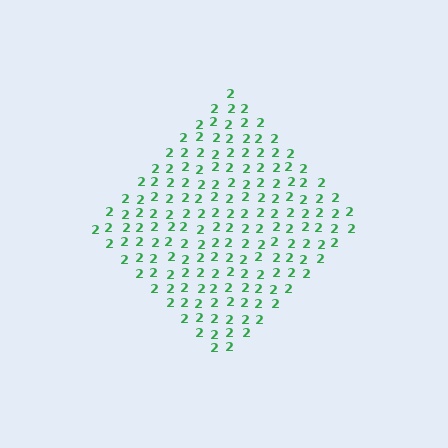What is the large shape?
The large shape is a diamond.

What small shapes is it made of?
It is made of small digit 2's.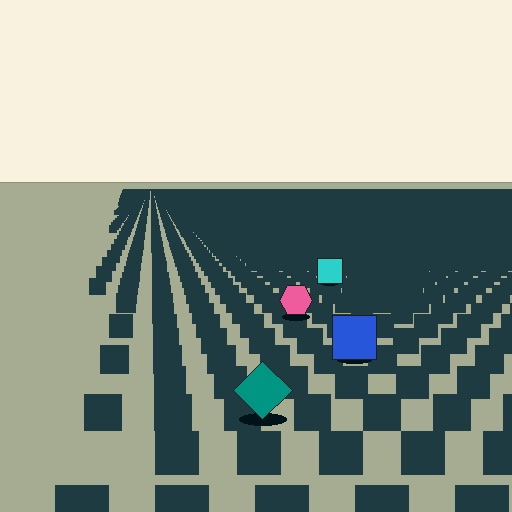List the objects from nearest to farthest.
From nearest to farthest: the teal diamond, the blue square, the pink hexagon, the cyan square.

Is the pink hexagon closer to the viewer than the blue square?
No. The blue square is closer — you can tell from the texture gradient: the ground texture is coarser near it.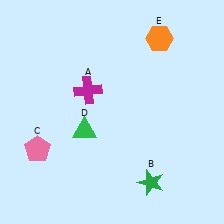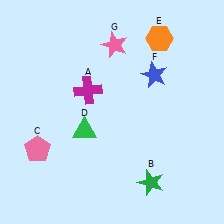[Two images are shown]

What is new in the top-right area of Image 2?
A blue star (F) was added in the top-right area of Image 2.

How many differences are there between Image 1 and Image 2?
There are 2 differences between the two images.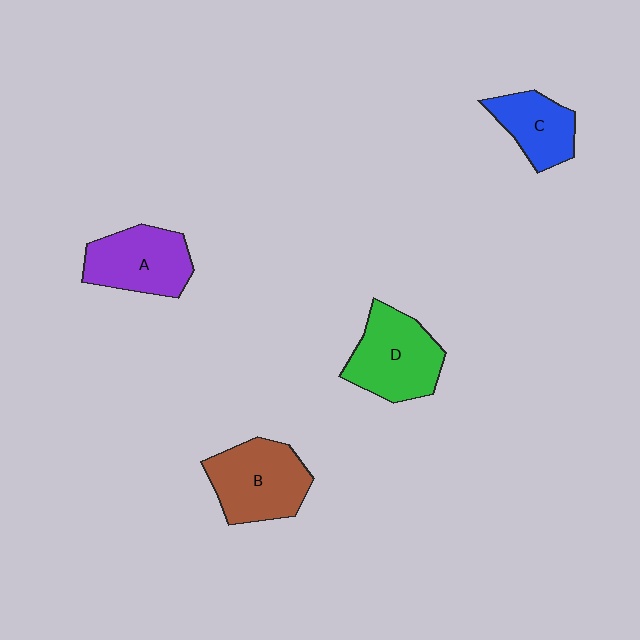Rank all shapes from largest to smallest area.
From largest to smallest: B (brown), D (green), A (purple), C (blue).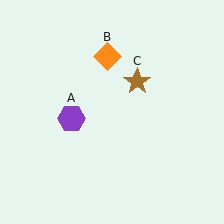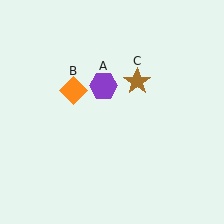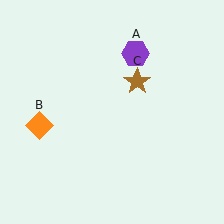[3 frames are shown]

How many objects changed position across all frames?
2 objects changed position: purple hexagon (object A), orange diamond (object B).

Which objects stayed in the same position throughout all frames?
Brown star (object C) remained stationary.